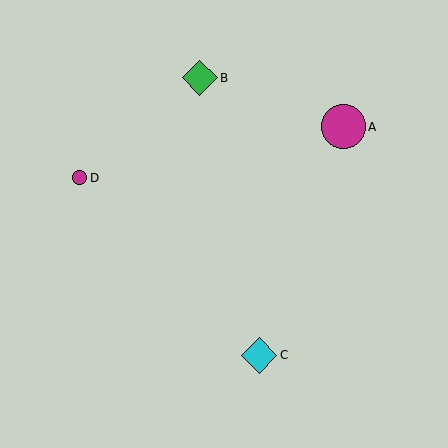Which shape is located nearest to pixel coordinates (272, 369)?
The cyan diamond (labeled C) at (259, 355) is nearest to that location.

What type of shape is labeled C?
Shape C is a cyan diamond.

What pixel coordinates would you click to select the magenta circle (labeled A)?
Click at (343, 127) to select the magenta circle A.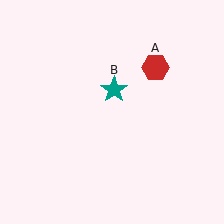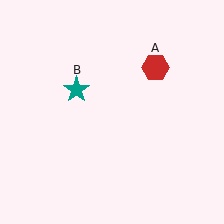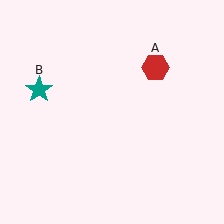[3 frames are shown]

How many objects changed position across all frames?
1 object changed position: teal star (object B).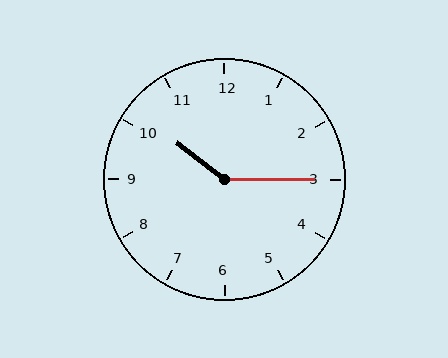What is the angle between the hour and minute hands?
Approximately 142 degrees.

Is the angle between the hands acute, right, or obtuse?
It is obtuse.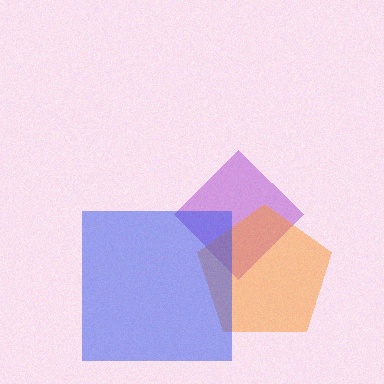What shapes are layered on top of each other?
The layered shapes are: a purple diamond, an orange pentagon, a blue square.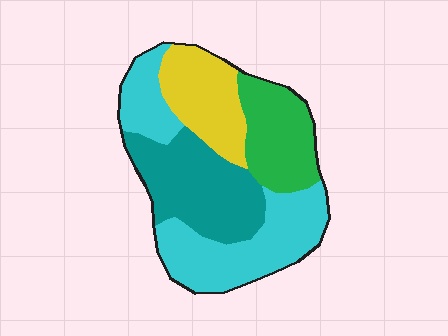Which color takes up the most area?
Cyan, at roughly 35%.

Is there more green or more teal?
Teal.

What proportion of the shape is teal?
Teal takes up between a quarter and a half of the shape.